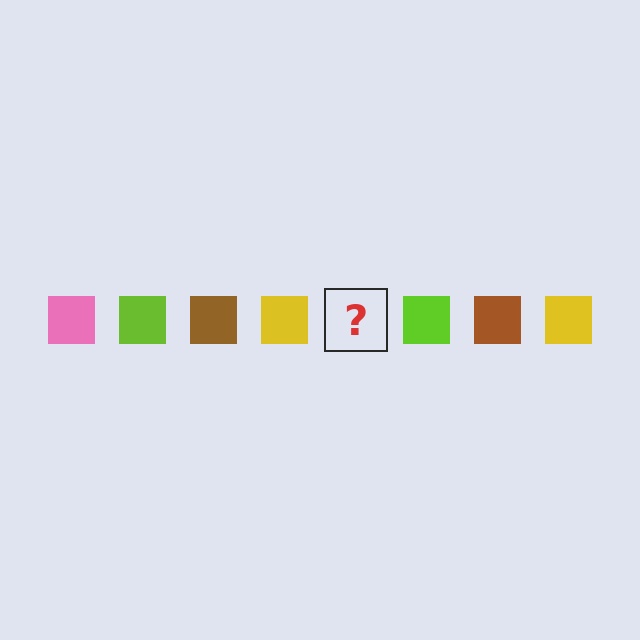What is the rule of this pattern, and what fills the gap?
The rule is that the pattern cycles through pink, lime, brown, yellow squares. The gap should be filled with a pink square.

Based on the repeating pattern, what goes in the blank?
The blank should be a pink square.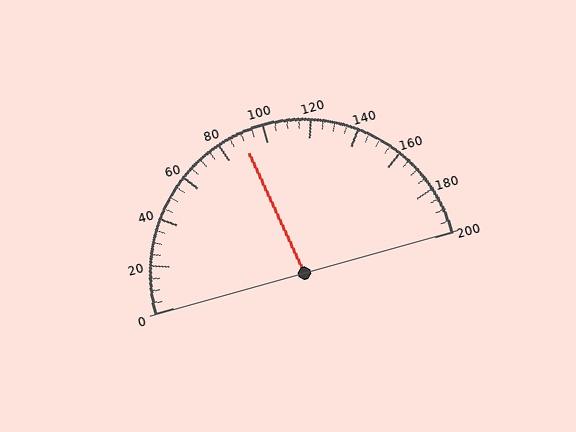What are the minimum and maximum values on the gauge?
The gauge ranges from 0 to 200.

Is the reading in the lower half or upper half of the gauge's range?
The reading is in the lower half of the range (0 to 200).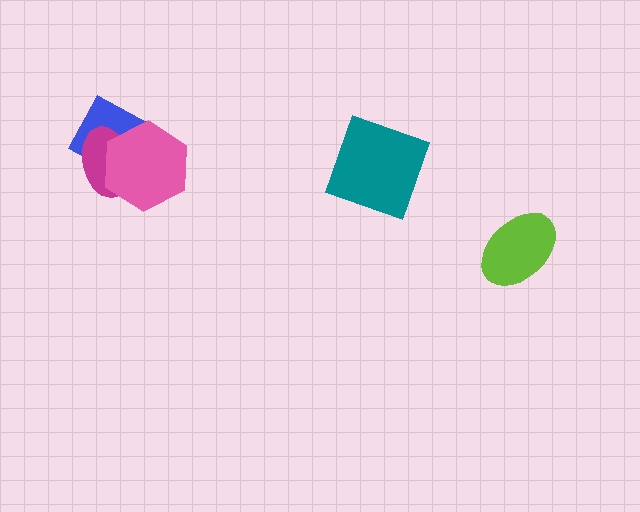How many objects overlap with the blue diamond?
2 objects overlap with the blue diamond.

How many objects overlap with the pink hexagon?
2 objects overlap with the pink hexagon.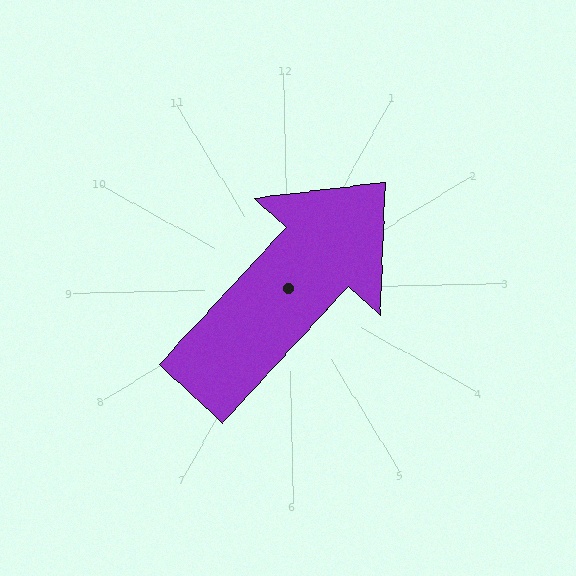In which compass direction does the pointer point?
Northeast.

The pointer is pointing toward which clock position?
Roughly 1 o'clock.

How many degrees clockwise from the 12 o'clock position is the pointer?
Approximately 44 degrees.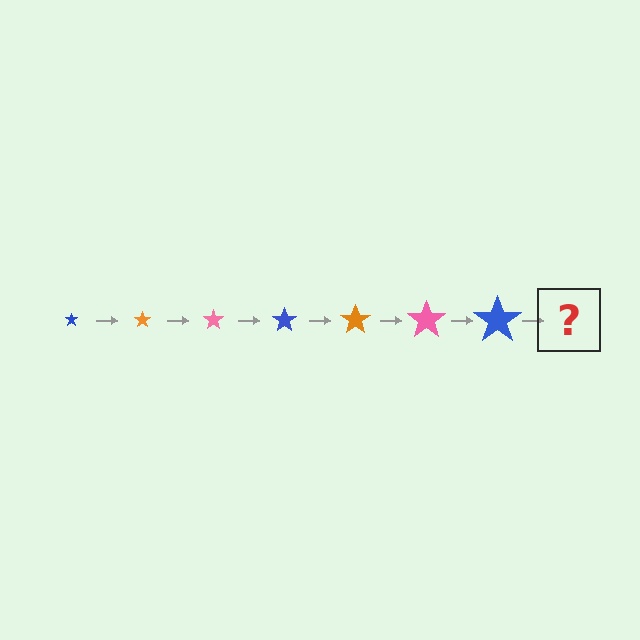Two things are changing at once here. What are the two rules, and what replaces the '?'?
The two rules are that the star grows larger each step and the color cycles through blue, orange, and pink. The '?' should be an orange star, larger than the previous one.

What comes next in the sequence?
The next element should be an orange star, larger than the previous one.